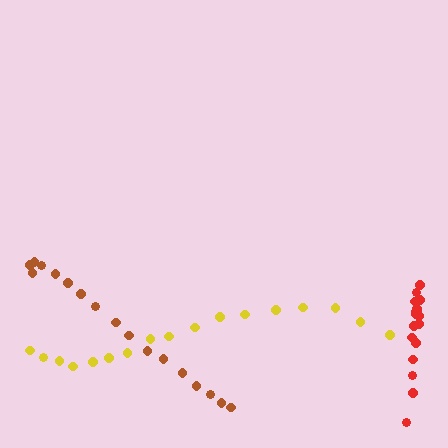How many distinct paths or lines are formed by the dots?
There are 3 distinct paths.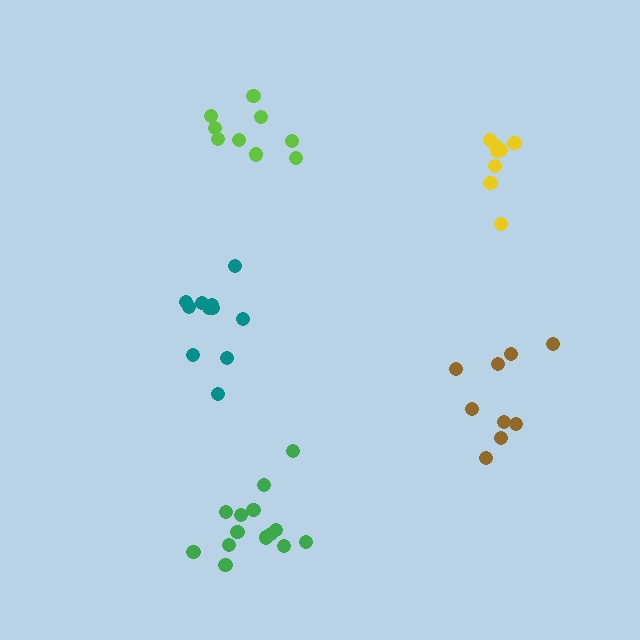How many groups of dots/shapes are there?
There are 5 groups.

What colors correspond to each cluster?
The clusters are colored: teal, green, yellow, lime, brown.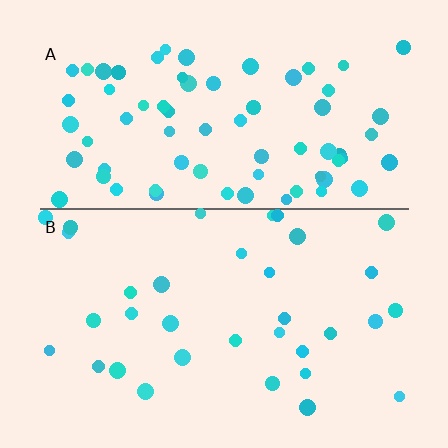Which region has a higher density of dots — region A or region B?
A (the top).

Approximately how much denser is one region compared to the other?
Approximately 2.1× — region A over region B.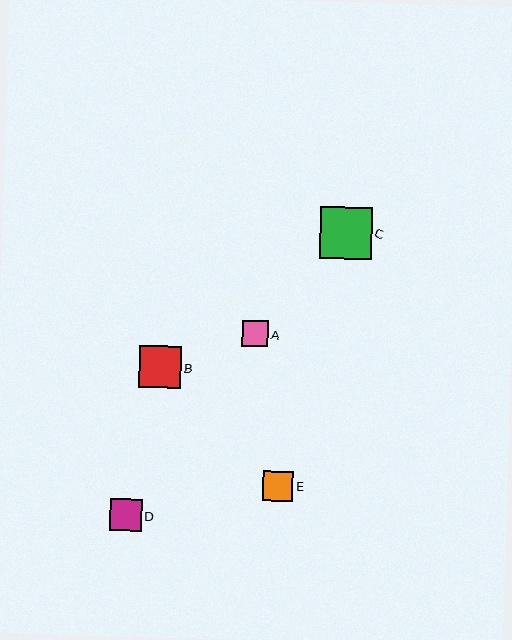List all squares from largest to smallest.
From largest to smallest: C, B, D, E, A.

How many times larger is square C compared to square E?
Square C is approximately 1.7 times the size of square E.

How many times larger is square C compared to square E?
Square C is approximately 1.7 times the size of square E.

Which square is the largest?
Square C is the largest with a size of approximately 52 pixels.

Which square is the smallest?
Square A is the smallest with a size of approximately 26 pixels.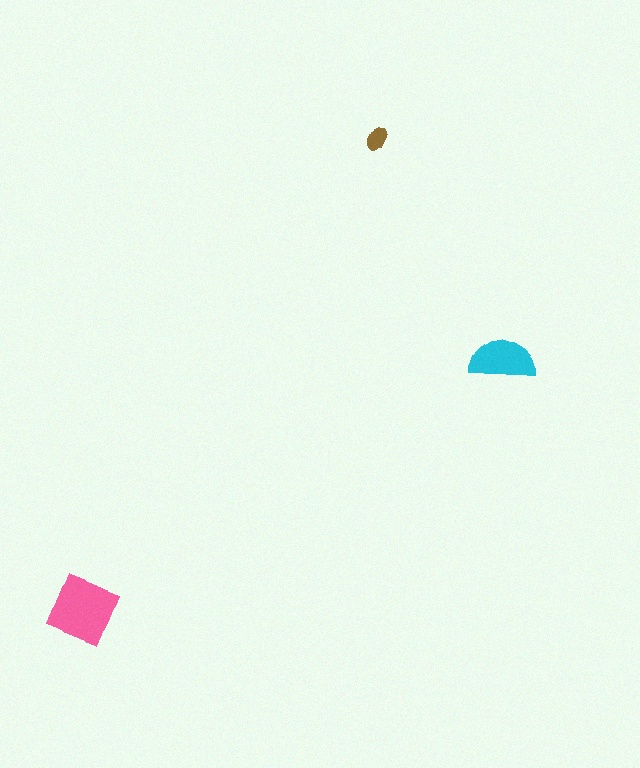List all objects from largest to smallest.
The pink diamond, the cyan semicircle, the brown ellipse.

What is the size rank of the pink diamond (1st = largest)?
1st.